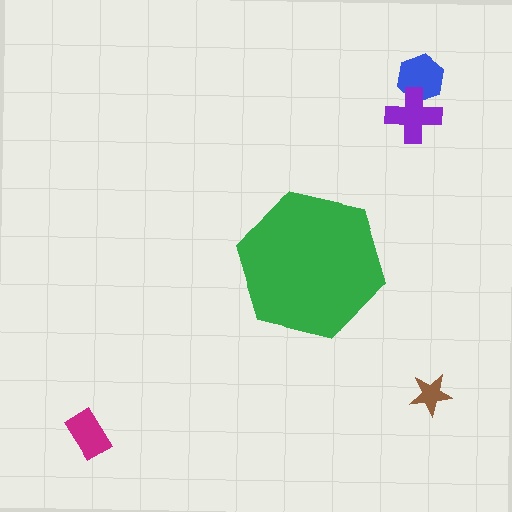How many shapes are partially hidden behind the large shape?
0 shapes are partially hidden.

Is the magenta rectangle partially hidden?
No, the magenta rectangle is fully visible.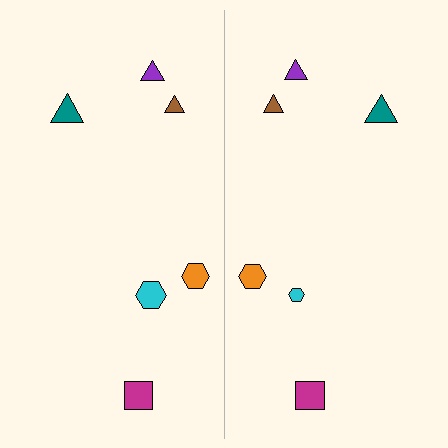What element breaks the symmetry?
The cyan hexagon on the right side has a different size than its mirror counterpart.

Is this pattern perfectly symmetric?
No, the pattern is not perfectly symmetric. The cyan hexagon on the right side has a different size than its mirror counterpart.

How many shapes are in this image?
There are 12 shapes in this image.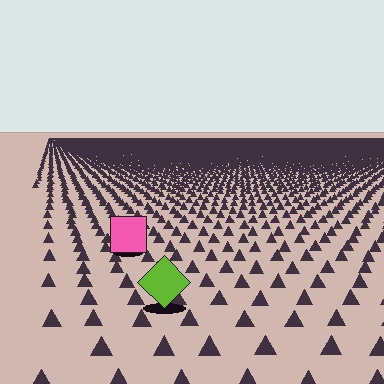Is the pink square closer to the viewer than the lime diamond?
No. The lime diamond is closer — you can tell from the texture gradient: the ground texture is coarser near it.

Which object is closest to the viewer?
The lime diamond is closest. The texture marks near it are larger and more spread out.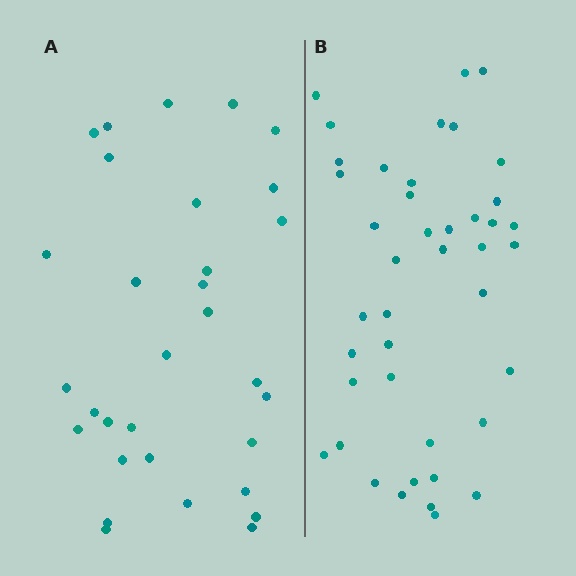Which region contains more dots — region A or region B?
Region B (the right region) has more dots.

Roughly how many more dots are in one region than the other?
Region B has roughly 12 or so more dots than region A.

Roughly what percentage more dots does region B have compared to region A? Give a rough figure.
About 35% more.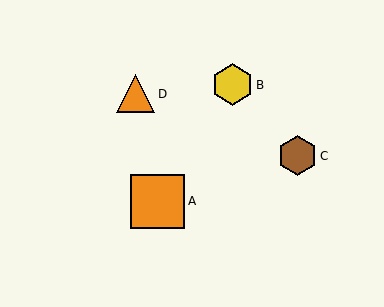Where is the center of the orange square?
The center of the orange square is at (157, 201).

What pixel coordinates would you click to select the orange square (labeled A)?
Click at (157, 201) to select the orange square A.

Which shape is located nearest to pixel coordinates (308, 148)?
The brown hexagon (labeled C) at (298, 156) is nearest to that location.